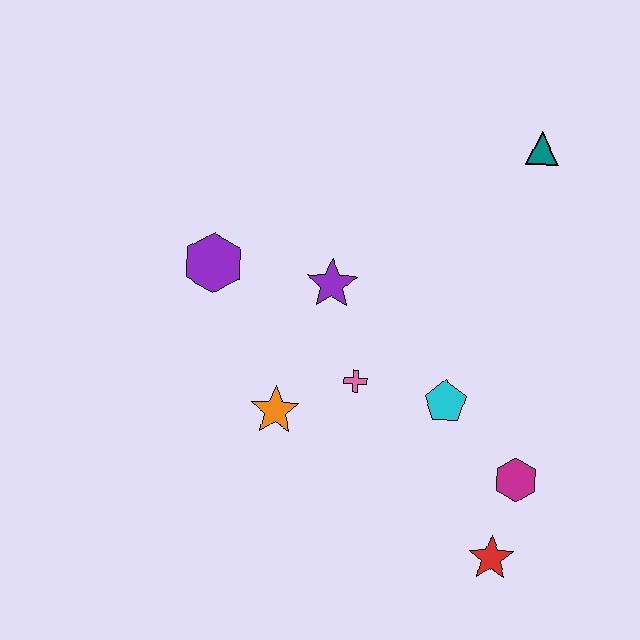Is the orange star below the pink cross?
Yes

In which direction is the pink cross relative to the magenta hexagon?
The pink cross is to the left of the magenta hexagon.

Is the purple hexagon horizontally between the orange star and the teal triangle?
No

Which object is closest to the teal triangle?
The purple star is closest to the teal triangle.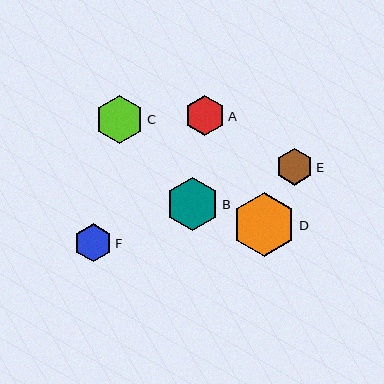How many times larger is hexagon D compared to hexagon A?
Hexagon D is approximately 1.6 times the size of hexagon A.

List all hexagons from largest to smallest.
From largest to smallest: D, B, C, A, F, E.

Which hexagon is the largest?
Hexagon D is the largest with a size of approximately 63 pixels.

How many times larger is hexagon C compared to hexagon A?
Hexagon C is approximately 1.2 times the size of hexagon A.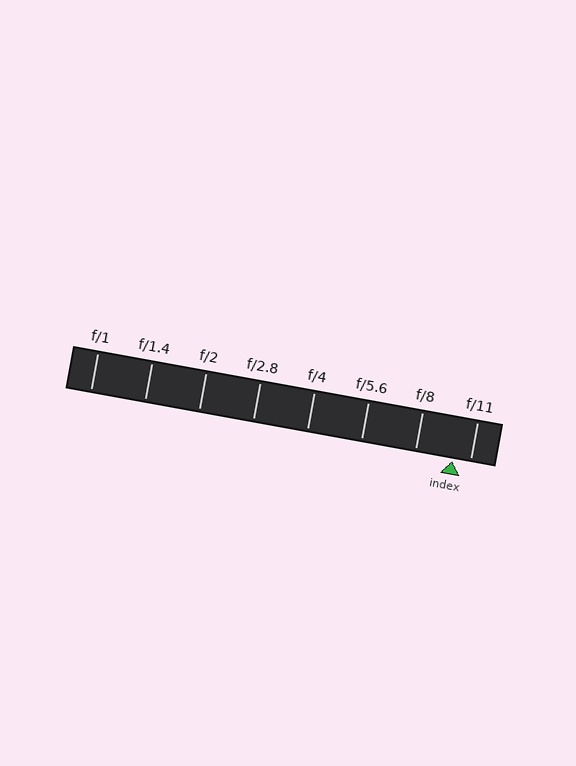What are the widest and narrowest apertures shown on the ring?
The widest aperture shown is f/1 and the narrowest is f/11.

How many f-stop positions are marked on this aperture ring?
There are 8 f-stop positions marked.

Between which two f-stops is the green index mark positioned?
The index mark is between f/8 and f/11.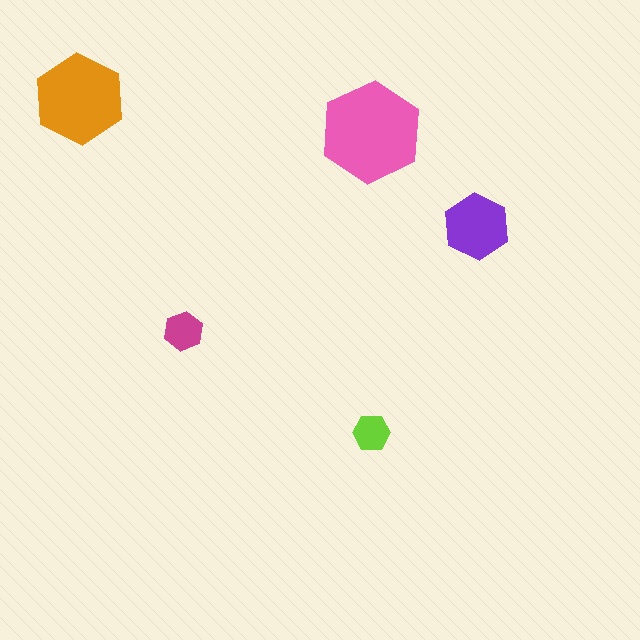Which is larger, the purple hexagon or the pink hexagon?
The pink one.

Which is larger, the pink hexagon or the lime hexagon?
The pink one.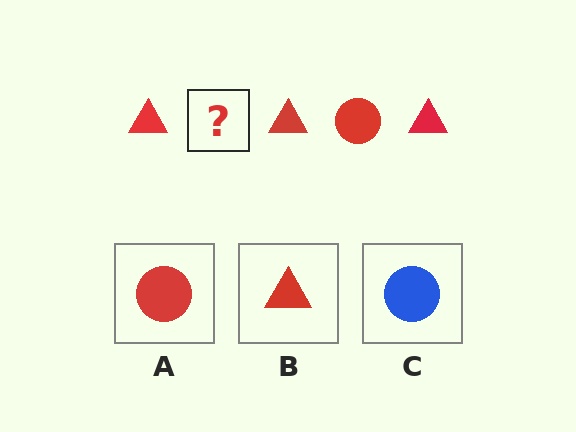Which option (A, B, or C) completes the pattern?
A.